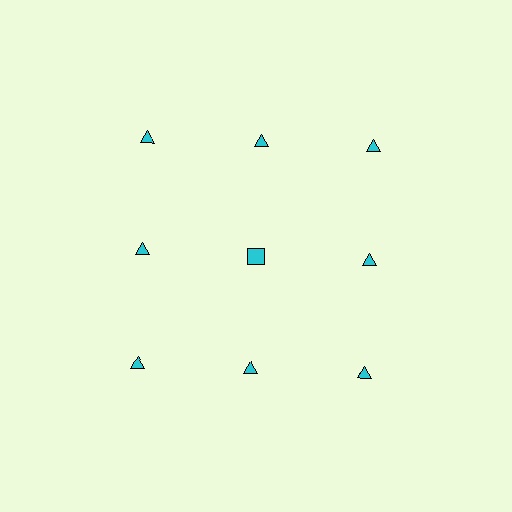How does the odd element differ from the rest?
It has a different shape: square instead of triangle.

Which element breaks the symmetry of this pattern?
The cyan square in the second row, second from left column breaks the symmetry. All other shapes are cyan triangles.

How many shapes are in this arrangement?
There are 9 shapes arranged in a grid pattern.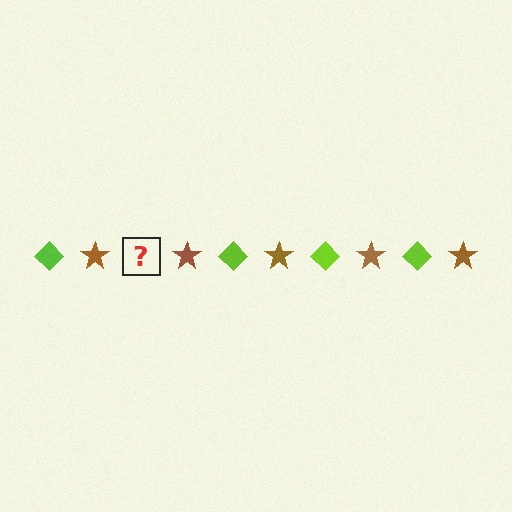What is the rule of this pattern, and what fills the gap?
The rule is that the pattern alternates between lime diamond and brown star. The gap should be filled with a lime diamond.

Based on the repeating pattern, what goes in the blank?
The blank should be a lime diamond.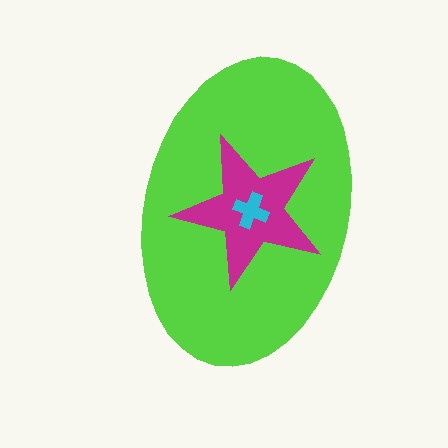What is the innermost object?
The cyan cross.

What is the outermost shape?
The lime ellipse.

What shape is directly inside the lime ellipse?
The magenta star.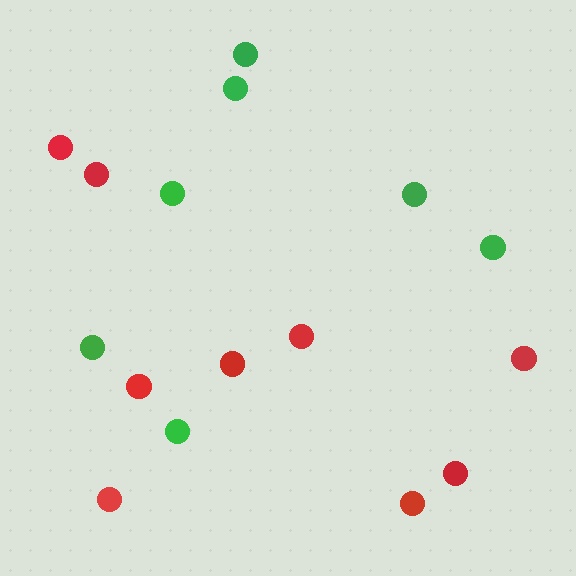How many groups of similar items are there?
There are 2 groups: one group of green circles (7) and one group of red circles (9).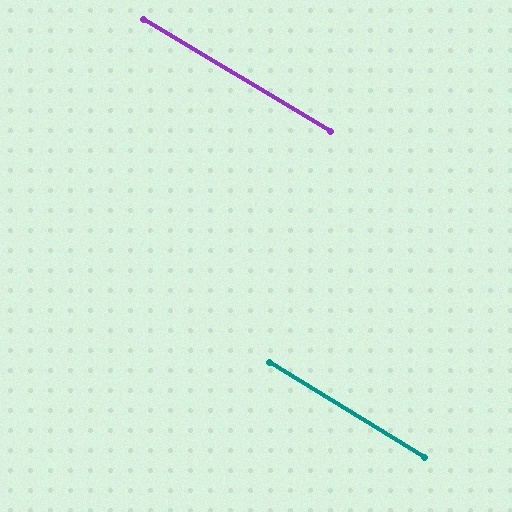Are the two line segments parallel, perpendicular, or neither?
Parallel — their directions differ by only 0.5°.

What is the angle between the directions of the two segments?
Approximately 0 degrees.